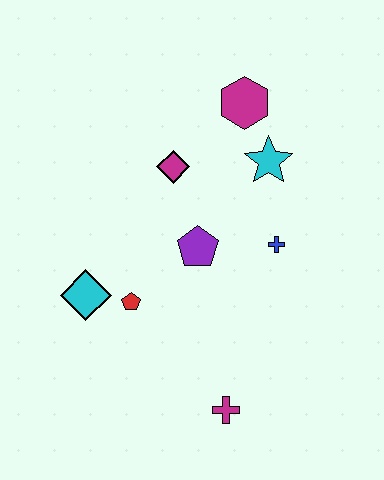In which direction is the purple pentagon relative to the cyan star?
The purple pentagon is below the cyan star.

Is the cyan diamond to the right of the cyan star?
No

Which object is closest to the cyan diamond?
The red pentagon is closest to the cyan diamond.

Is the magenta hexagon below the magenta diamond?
No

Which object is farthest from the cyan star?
The magenta cross is farthest from the cyan star.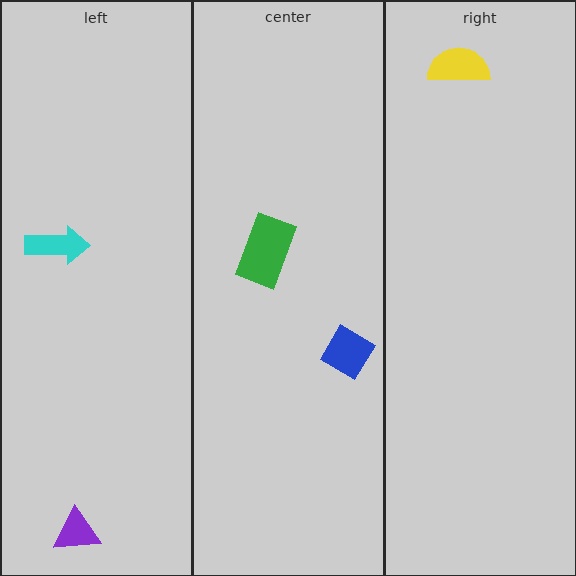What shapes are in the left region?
The cyan arrow, the purple triangle.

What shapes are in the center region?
The green rectangle, the blue diamond.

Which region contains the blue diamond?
The center region.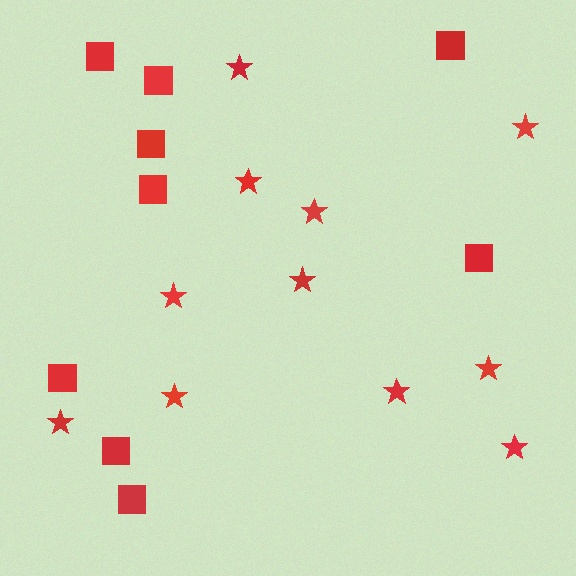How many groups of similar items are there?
There are 2 groups: one group of stars (11) and one group of squares (9).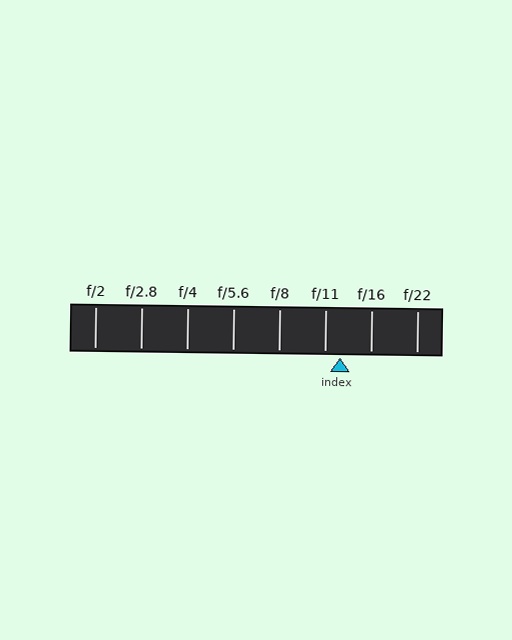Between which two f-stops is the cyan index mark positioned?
The index mark is between f/11 and f/16.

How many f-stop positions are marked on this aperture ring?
There are 8 f-stop positions marked.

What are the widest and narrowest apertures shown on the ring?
The widest aperture shown is f/2 and the narrowest is f/22.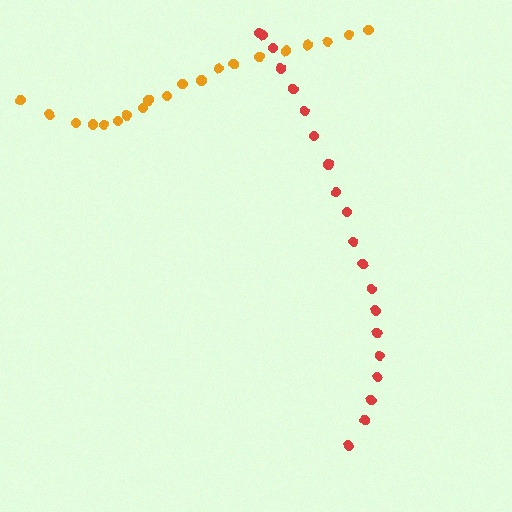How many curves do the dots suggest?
There are 2 distinct paths.